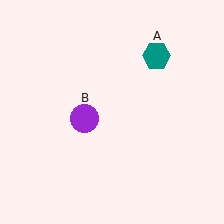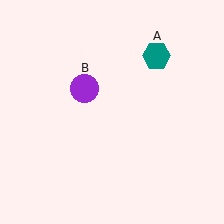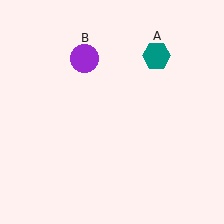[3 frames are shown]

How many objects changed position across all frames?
1 object changed position: purple circle (object B).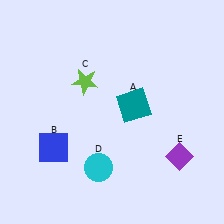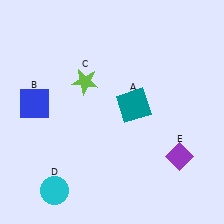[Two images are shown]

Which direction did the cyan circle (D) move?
The cyan circle (D) moved left.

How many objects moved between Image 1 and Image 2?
2 objects moved between the two images.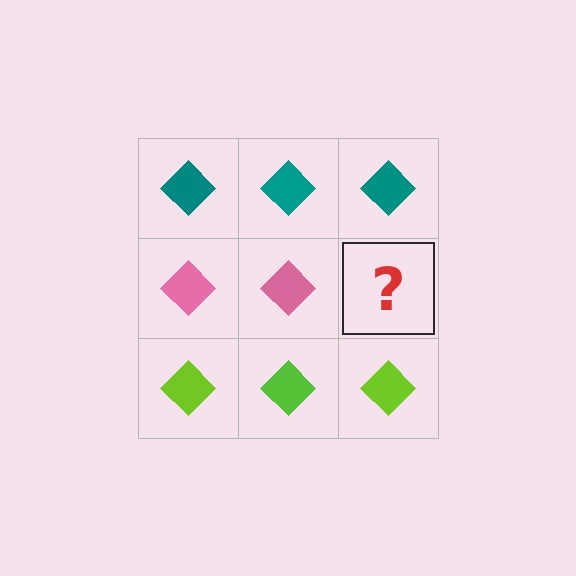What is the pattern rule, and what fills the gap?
The rule is that each row has a consistent color. The gap should be filled with a pink diamond.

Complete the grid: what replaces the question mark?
The question mark should be replaced with a pink diamond.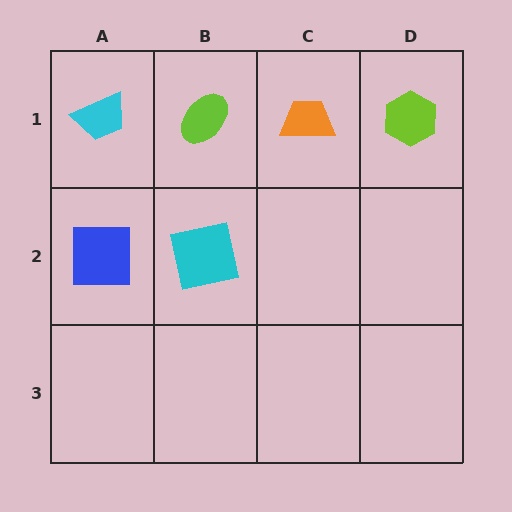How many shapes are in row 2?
2 shapes.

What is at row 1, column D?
A lime hexagon.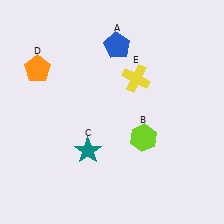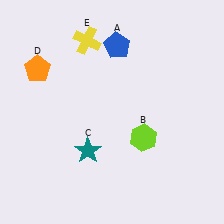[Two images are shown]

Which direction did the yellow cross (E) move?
The yellow cross (E) moved left.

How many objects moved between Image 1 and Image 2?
1 object moved between the two images.